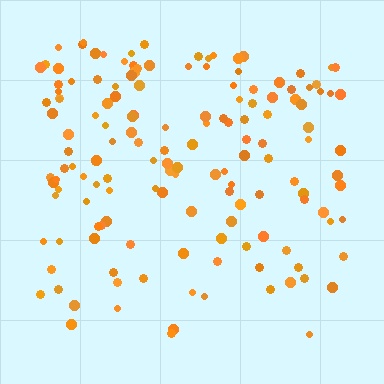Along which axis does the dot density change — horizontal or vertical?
Vertical.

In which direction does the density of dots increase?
From bottom to top, with the top side densest.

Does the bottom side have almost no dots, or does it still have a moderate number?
Still a moderate number, just noticeably fewer than the top.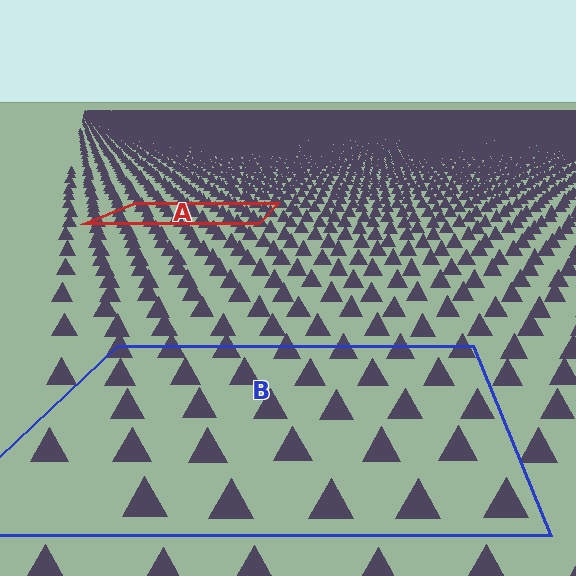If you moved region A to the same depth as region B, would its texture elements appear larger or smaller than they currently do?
They would appear larger. At a closer depth, the same texture elements are projected at a bigger on-screen size.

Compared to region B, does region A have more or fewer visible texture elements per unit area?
Region A has more texture elements per unit area — they are packed more densely because it is farther away.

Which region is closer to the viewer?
Region B is closer. The texture elements there are larger and more spread out.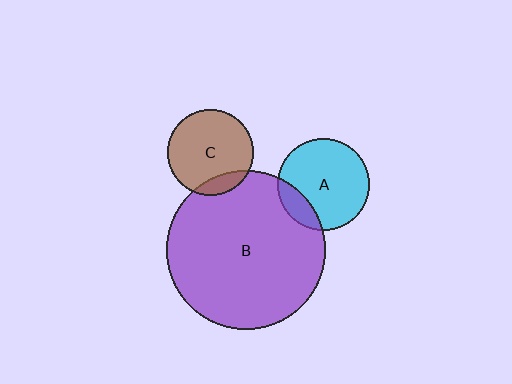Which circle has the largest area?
Circle B (purple).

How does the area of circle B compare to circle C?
Approximately 3.5 times.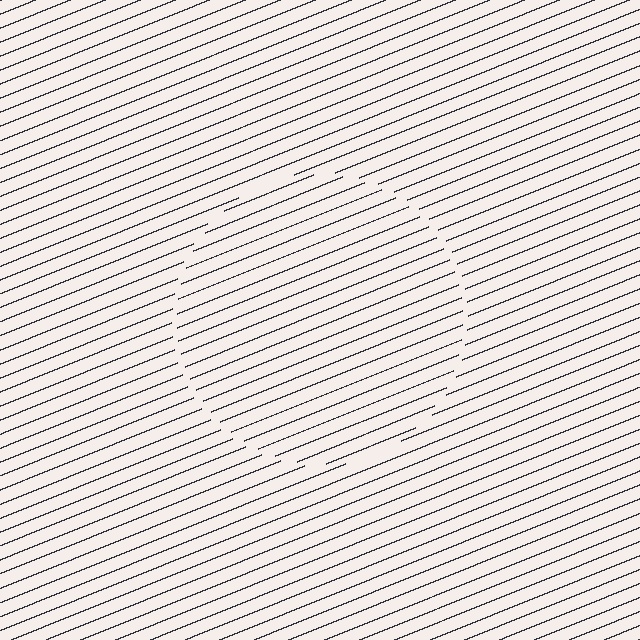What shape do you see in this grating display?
An illusory circle. The interior of the shape contains the same grating, shifted by half a period — the contour is defined by the phase discontinuity where line-ends from the inner and outer gratings abut.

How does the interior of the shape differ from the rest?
The interior of the shape contains the same grating, shifted by half a period — the contour is defined by the phase discontinuity where line-ends from the inner and outer gratings abut.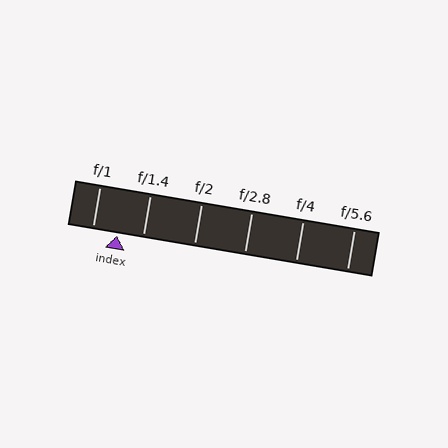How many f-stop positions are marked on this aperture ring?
There are 6 f-stop positions marked.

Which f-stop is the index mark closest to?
The index mark is closest to f/1.4.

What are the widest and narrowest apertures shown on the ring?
The widest aperture shown is f/1 and the narrowest is f/5.6.